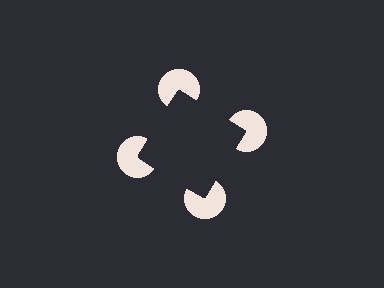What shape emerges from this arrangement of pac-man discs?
An illusory square — its edges are inferred from the aligned wedge cuts in the pac-man discs, not physically drawn.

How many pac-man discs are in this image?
There are 4 — one at each vertex of the illusory square.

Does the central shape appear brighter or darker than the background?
It typically appears slightly darker than the background, even though no actual brightness change is drawn.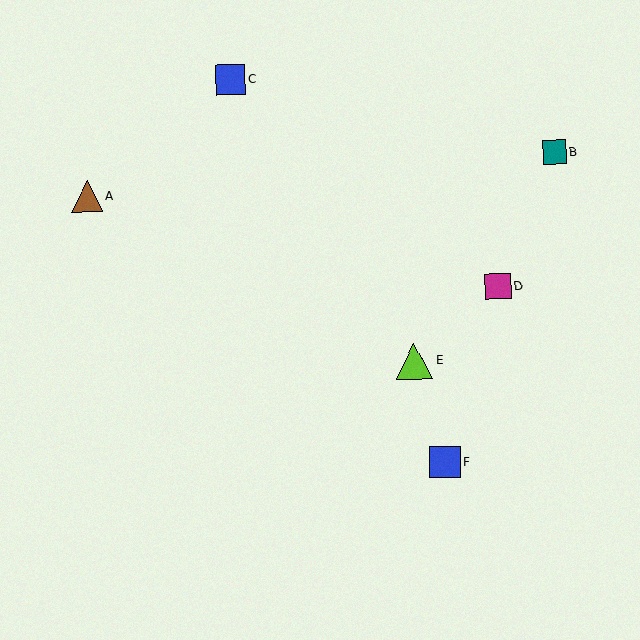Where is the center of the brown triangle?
The center of the brown triangle is at (87, 196).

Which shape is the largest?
The lime triangle (labeled E) is the largest.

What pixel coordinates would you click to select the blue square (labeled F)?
Click at (445, 462) to select the blue square F.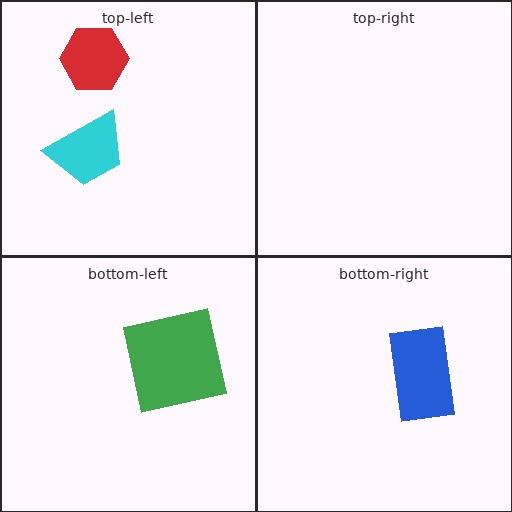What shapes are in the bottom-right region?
The blue rectangle.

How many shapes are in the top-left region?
2.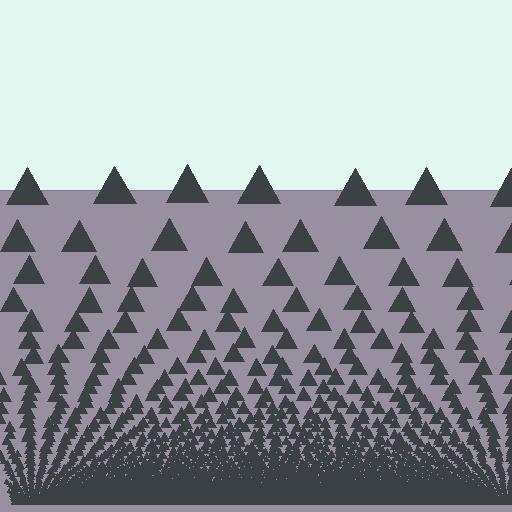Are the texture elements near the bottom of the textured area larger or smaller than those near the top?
Smaller. The gradient is inverted — elements near the bottom are smaller and denser.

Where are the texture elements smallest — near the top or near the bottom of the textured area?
Near the bottom.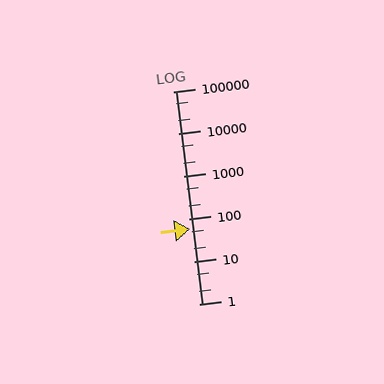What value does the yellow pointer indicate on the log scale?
The pointer indicates approximately 59.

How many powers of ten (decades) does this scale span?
The scale spans 5 decades, from 1 to 100000.